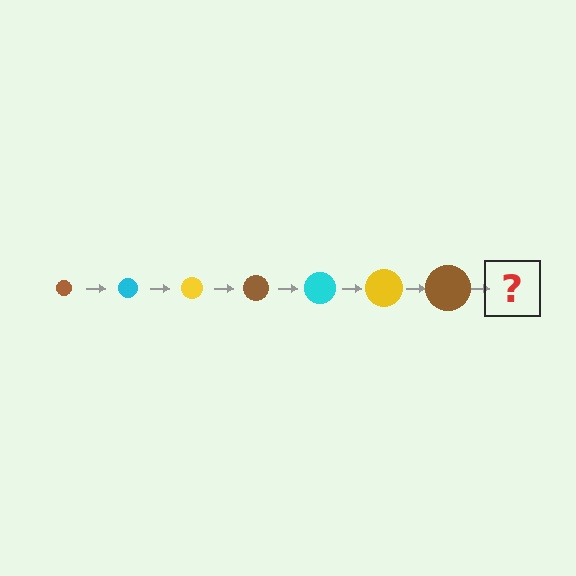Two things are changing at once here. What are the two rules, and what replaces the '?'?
The two rules are that the circle grows larger each step and the color cycles through brown, cyan, and yellow. The '?' should be a cyan circle, larger than the previous one.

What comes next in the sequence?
The next element should be a cyan circle, larger than the previous one.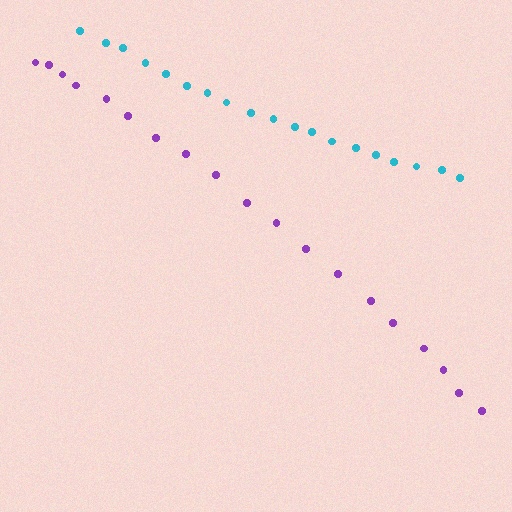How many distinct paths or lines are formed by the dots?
There are 2 distinct paths.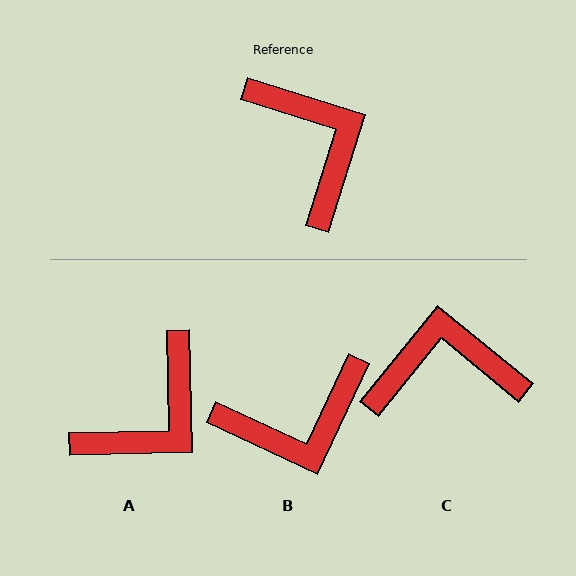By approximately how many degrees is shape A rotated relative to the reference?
Approximately 71 degrees clockwise.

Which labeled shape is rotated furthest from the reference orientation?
B, about 98 degrees away.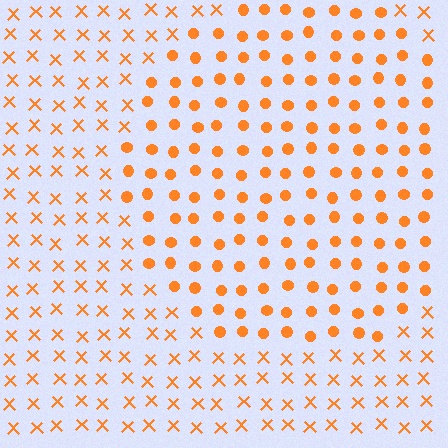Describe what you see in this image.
The image is filled with small orange elements arranged in a uniform grid. A circle-shaped region contains circles, while the surrounding area contains X marks. The boundary is defined purely by the change in element shape.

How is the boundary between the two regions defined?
The boundary is defined by a change in element shape: circles inside vs. X marks outside. All elements share the same color and spacing.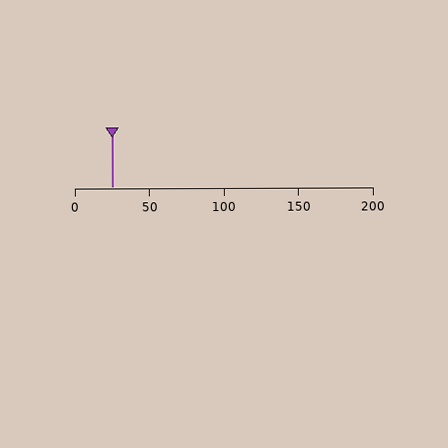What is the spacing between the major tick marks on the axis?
The major ticks are spaced 50 apart.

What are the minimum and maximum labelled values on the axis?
The axis runs from 0 to 200.